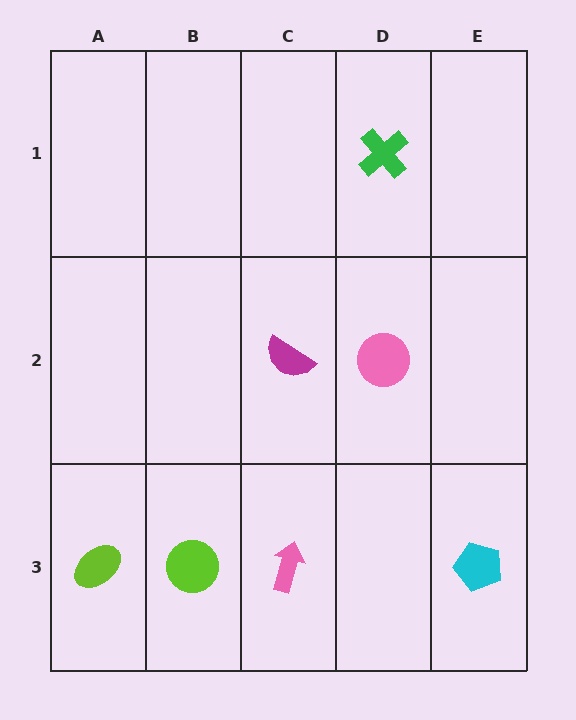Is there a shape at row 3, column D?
No, that cell is empty.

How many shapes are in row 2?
2 shapes.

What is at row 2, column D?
A pink circle.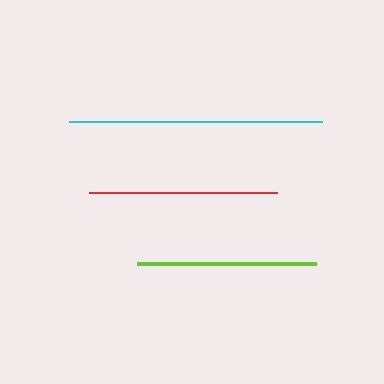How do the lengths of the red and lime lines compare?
The red and lime lines are approximately the same length.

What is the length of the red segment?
The red segment is approximately 187 pixels long.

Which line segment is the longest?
The cyan line is the longest at approximately 253 pixels.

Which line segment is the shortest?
The lime line is the shortest at approximately 178 pixels.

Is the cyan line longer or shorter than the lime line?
The cyan line is longer than the lime line.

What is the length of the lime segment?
The lime segment is approximately 178 pixels long.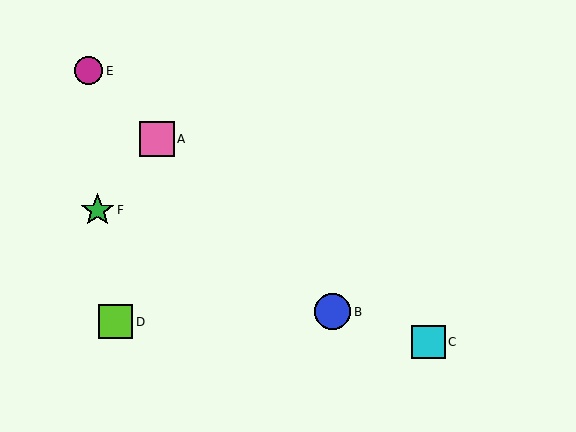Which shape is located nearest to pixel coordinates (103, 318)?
The lime square (labeled D) at (116, 322) is nearest to that location.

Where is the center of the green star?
The center of the green star is at (97, 210).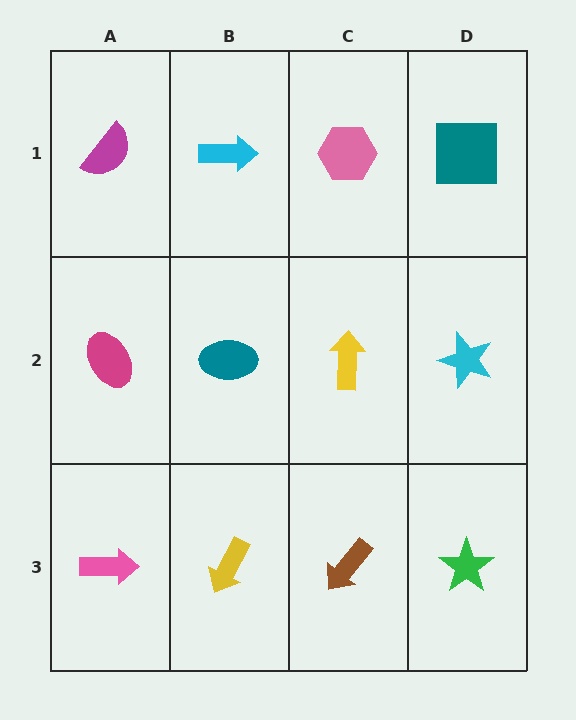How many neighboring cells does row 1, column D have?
2.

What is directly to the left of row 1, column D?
A pink hexagon.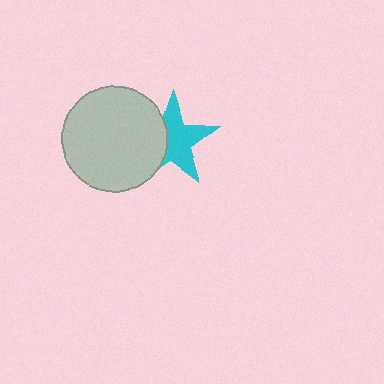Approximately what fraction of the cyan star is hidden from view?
Roughly 38% of the cyan star is hidden behind the light gray circle.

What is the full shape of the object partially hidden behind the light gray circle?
The partially hidden object is a cyan star.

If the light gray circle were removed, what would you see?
You would see the complete cyan star.